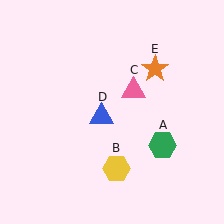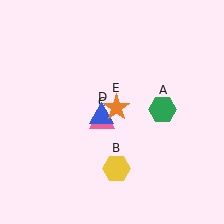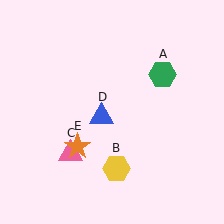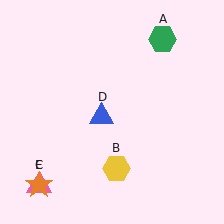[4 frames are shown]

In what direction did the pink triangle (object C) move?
The pink triangle (object C) moved down and to the left.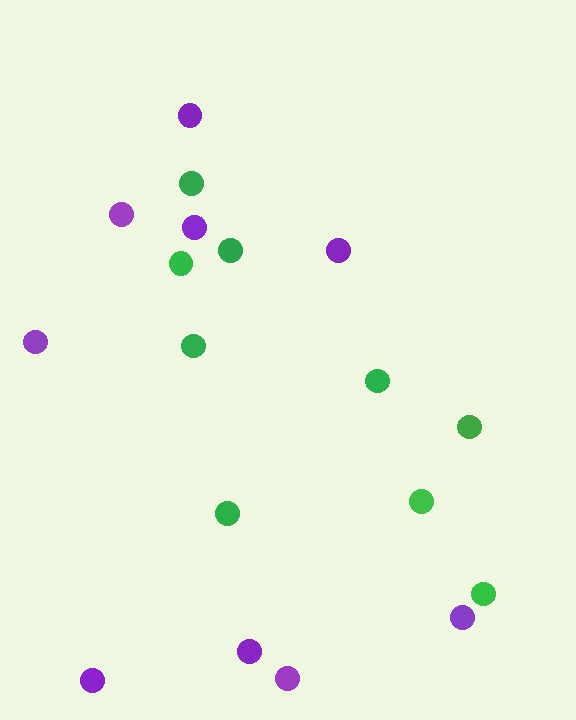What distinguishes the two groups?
There are 2 groups: one group of purple circles (9) and one group of green circles (9).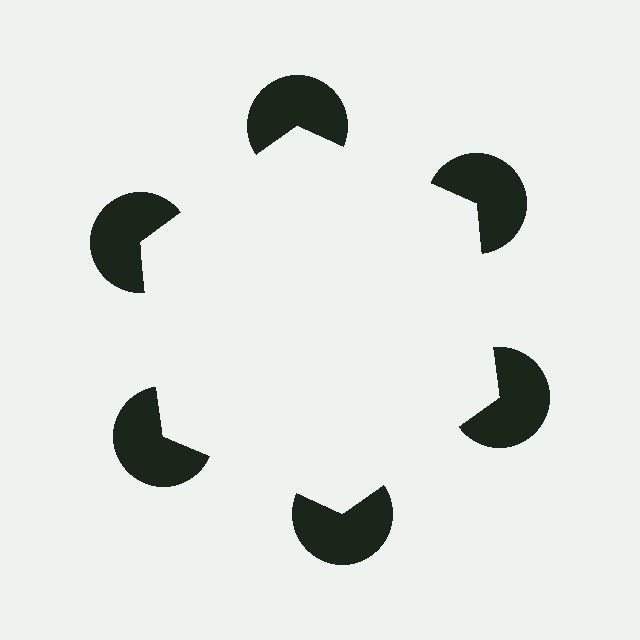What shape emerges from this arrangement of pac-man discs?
An illusory hexagon — its edges are inferred from the aligned wedge cuts in the pac-man discs, not physically drawn.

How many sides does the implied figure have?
6 sides.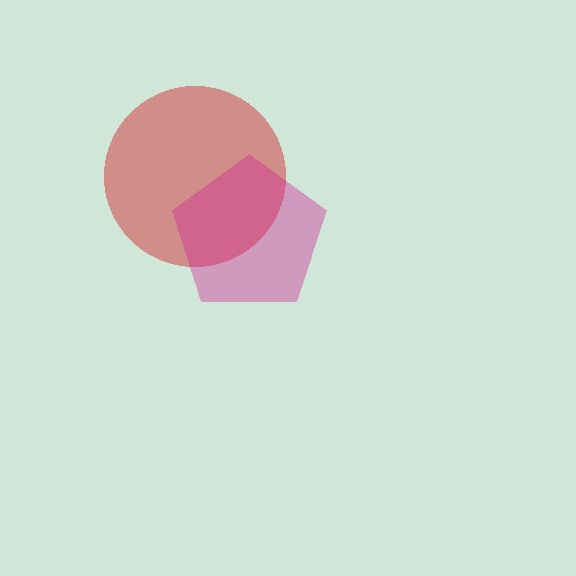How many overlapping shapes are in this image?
There are 2 overlapping shapes in the image.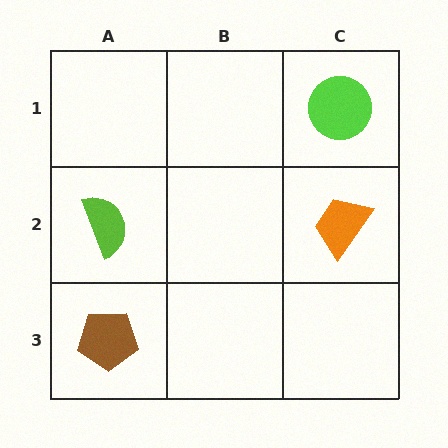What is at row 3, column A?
A brown pentagon.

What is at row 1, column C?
A lime circle.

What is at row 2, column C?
An orange trapezoid.